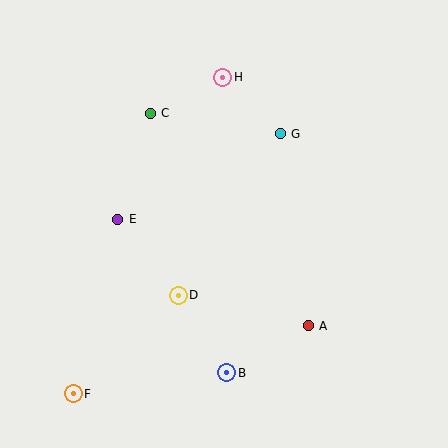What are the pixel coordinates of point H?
Point H is at (223, 77).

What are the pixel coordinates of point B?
Point B is at (227, 373).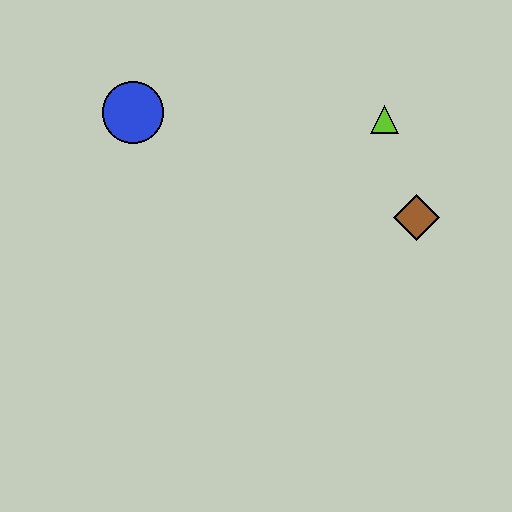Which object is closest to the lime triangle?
The brown diamond is closest to the lime triangle.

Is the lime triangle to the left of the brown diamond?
Yes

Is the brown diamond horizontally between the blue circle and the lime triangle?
No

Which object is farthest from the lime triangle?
The blue circle is farthest from the lime triangle.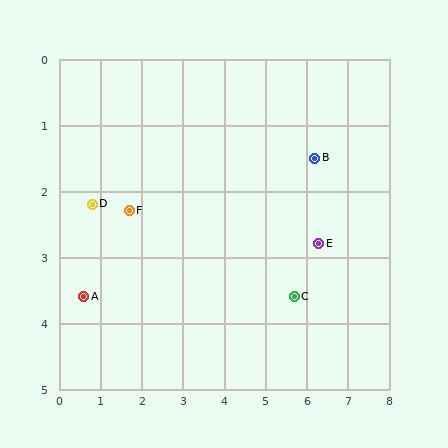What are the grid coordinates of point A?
Point A is at approximately (0.6, 3.6).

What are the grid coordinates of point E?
Point E is at approximately (6.3, 2.8).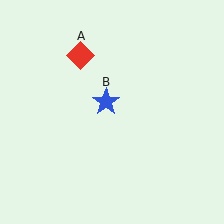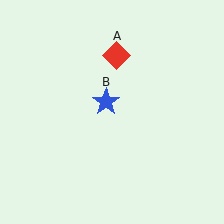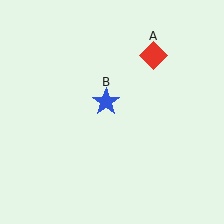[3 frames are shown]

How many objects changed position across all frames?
1 object changed position: red diamond (object A).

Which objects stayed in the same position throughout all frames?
Blue star (object B) remained stationary.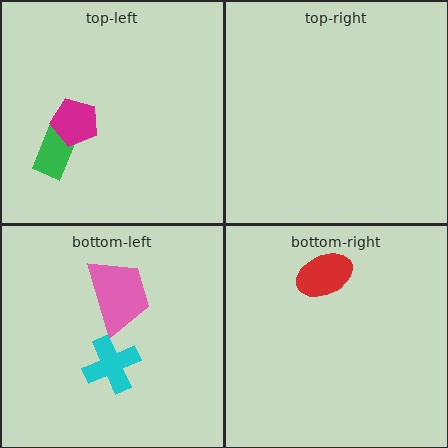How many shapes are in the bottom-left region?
2.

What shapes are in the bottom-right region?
The red ellipse.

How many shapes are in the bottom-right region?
1.